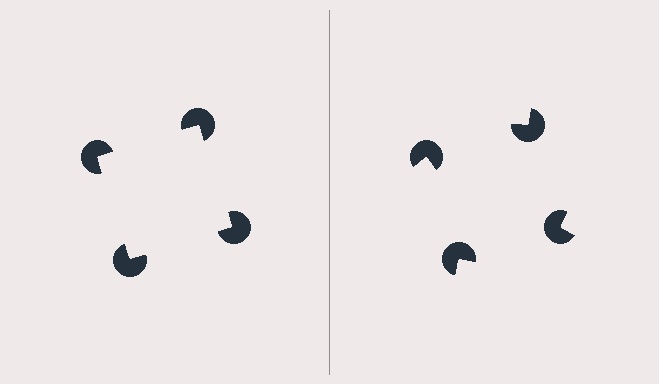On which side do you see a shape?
An illusory square appears on the left side. On the right side the wedge cuts are rotated, so no coherent shape forms.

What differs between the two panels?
The pac-man discs are positioned identically on both sides; only the wedge orientations differ. On the left they align to a square; on the right they are misaligned.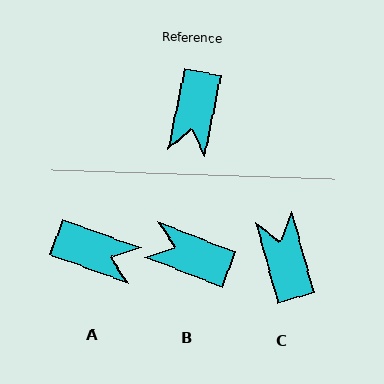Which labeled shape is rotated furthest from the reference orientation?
C, about 153 degrees away.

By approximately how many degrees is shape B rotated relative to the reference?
Approximately 100 degrees clockwise.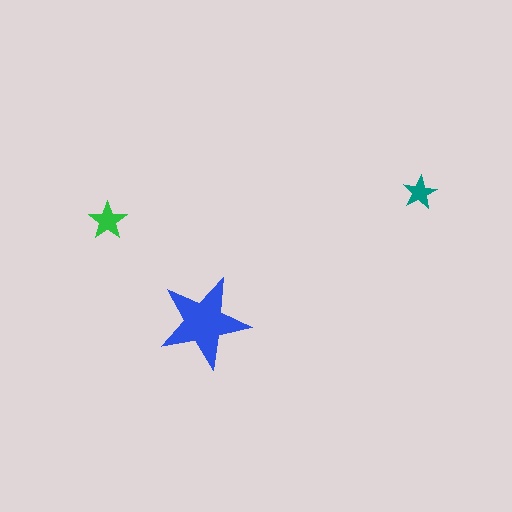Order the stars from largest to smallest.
the blue one, the green one, the teal one.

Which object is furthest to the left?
The green star is leftmost.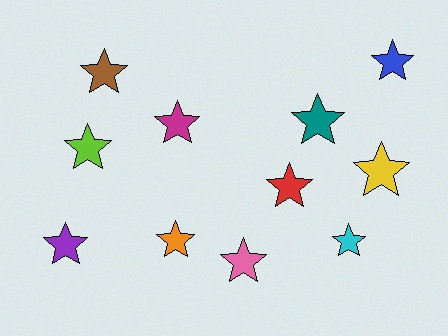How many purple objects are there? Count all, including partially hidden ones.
There is 1 purple object.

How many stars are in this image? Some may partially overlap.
There are 11 stars.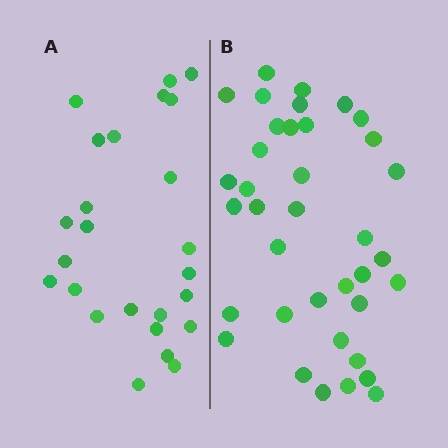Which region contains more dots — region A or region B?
Region B (the right region) has more dots.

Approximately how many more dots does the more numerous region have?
Region B has roughly 12 or so more dots than region A.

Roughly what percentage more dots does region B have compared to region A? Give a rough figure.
About 50% more.